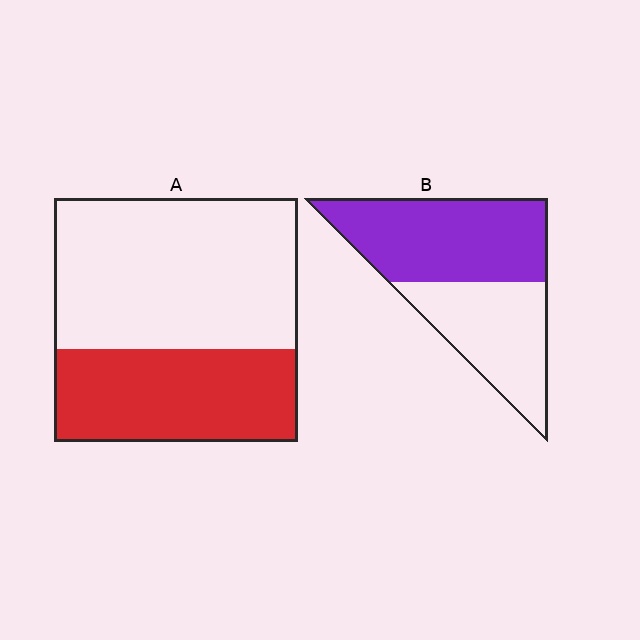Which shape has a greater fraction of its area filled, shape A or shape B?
Shape B.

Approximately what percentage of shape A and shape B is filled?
A is approximately 40% and B is approximately 55%.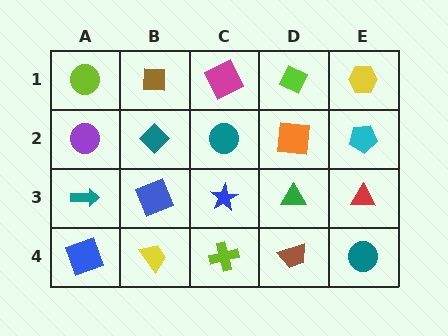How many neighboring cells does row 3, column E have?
3.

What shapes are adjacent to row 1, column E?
A cyan pentagon (row 2, column E), a lime diamond (row 1, column D).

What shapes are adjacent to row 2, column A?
A lime circle (row 1, column A), a teal arrow (row 3, column A), a teal diamond (row 2, column B).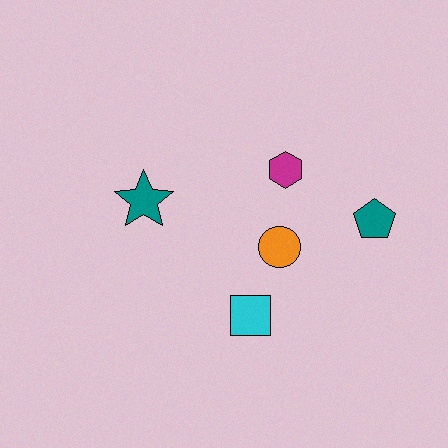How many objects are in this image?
There are 5 objects.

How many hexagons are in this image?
There is 1 hexagon.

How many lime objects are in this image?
There are no lime objects.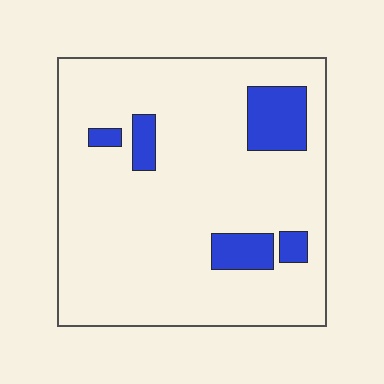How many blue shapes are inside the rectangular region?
5.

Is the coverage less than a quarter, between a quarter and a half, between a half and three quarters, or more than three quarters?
Less than a quarter.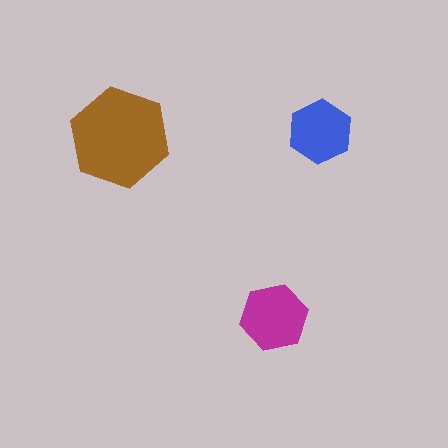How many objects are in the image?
There are 3 objects in the image.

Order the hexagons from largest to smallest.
the brown one, the magenta one, the blue one.